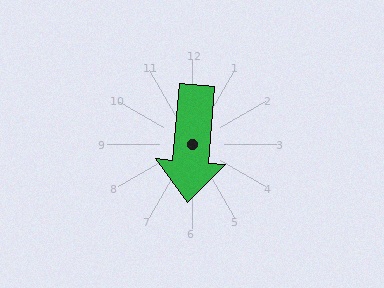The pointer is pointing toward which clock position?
Roughly 6 o'clock.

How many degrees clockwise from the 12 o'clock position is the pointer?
Approximately 185 degrees.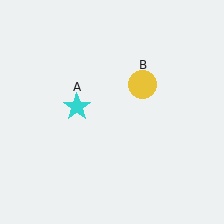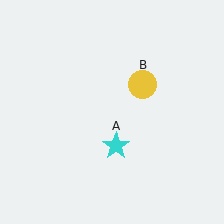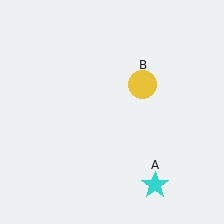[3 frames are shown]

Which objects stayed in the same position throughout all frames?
Yellow circle (object B) remained stationary.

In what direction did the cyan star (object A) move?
The cyan star (object A) moved down and to the right.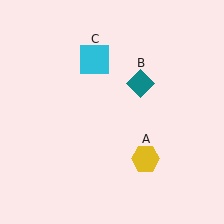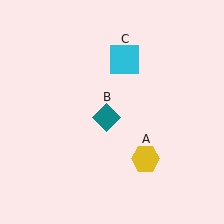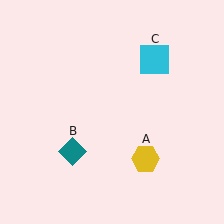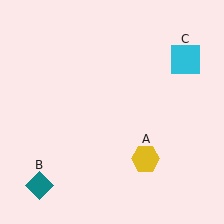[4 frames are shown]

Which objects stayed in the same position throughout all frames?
Yellow hexagon (object A) remained stationary.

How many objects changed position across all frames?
2 objects changed position: teal diamond (object B), cyan square (object C).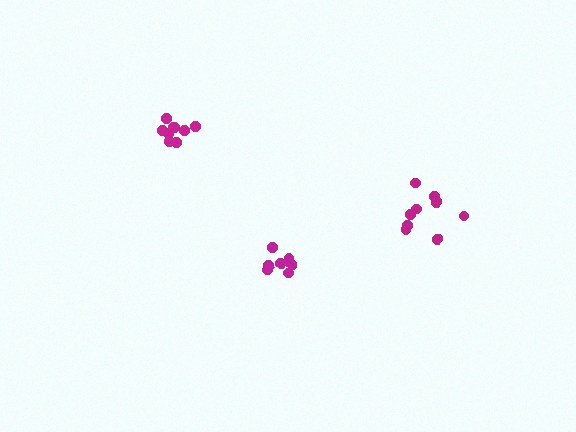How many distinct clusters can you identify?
There are 3 distinct clusters.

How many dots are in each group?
Group 1: 9 dots, Group 2: 7 dots, Group 3: 9 dots (25 total).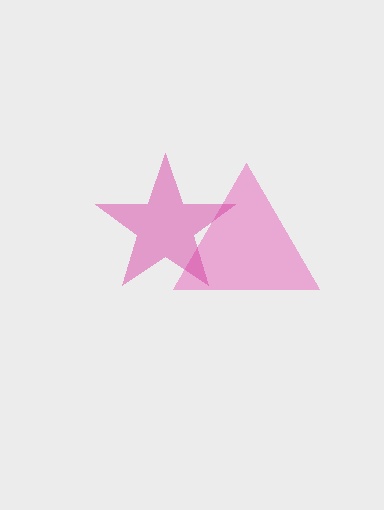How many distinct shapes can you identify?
There are 2 distinct shapes: a pink triangle, a magenta star.